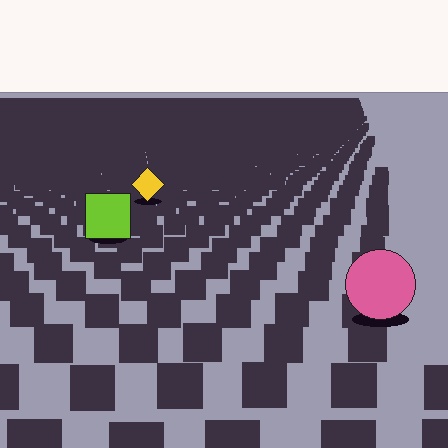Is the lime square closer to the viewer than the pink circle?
No. The pink circle is closer — you can tell from the texture gradient: the ground texture is coarser near it.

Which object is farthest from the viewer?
The yellow diamond is farthest from the viewer. It appears smaller and the ground texture around it is denser.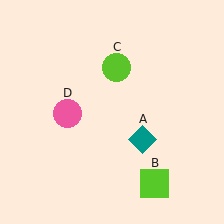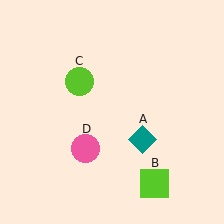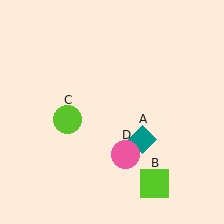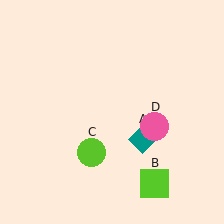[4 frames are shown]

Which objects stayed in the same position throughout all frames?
Teal diamond (object A) and lime square (object B) remained stationary.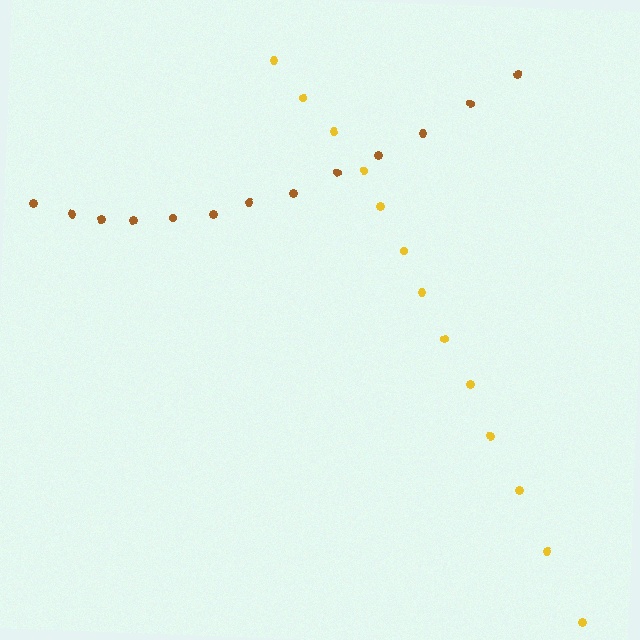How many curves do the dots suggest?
There are 2 distinct paths.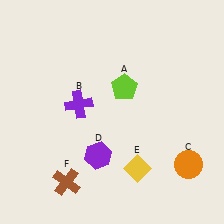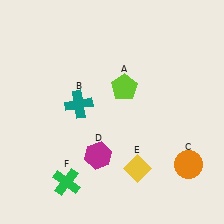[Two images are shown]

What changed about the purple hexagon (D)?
In Image 1, D is purple. In Image 2, it changed to magenta.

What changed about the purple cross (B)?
In Image 1, B is purple. In Image 2, it changed to teal.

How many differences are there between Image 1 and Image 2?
There are 3 differences between the two images.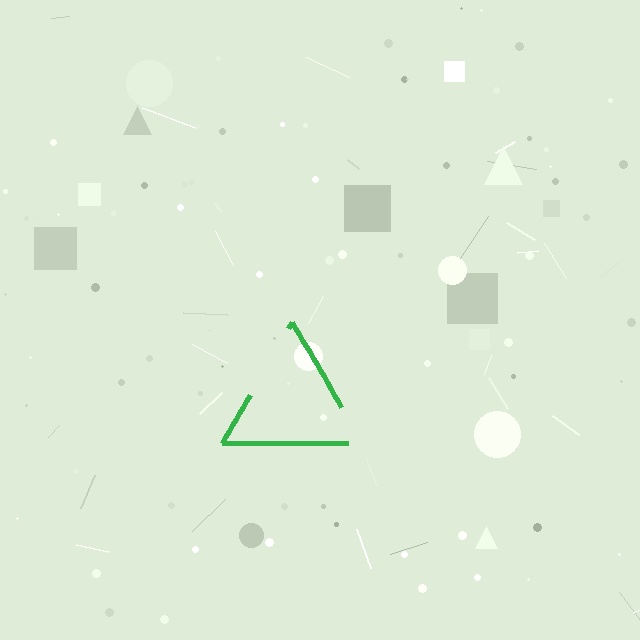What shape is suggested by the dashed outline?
The dashed outline suggests a triangle.